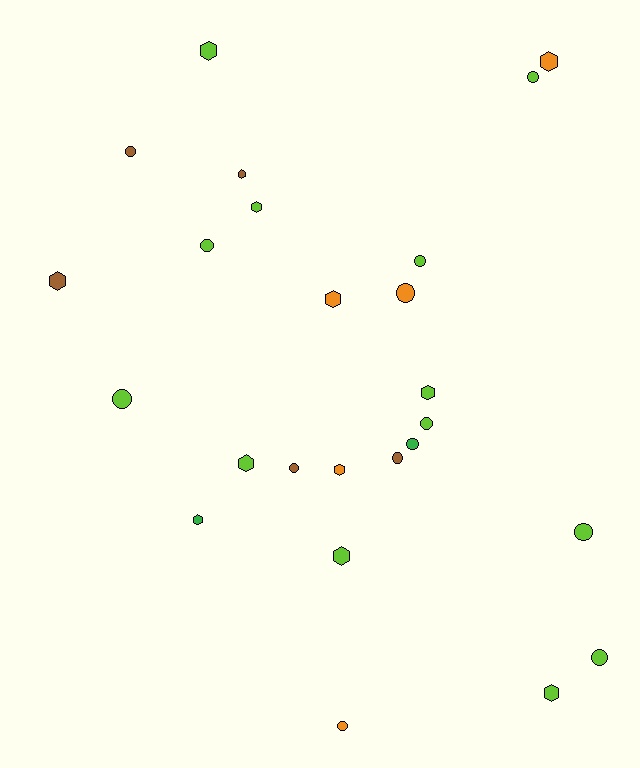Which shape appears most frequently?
Circle, with 13 objects.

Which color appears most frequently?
Lime, with 13 objects.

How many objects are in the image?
There are 25 objects.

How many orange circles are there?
There are 2 orange circles.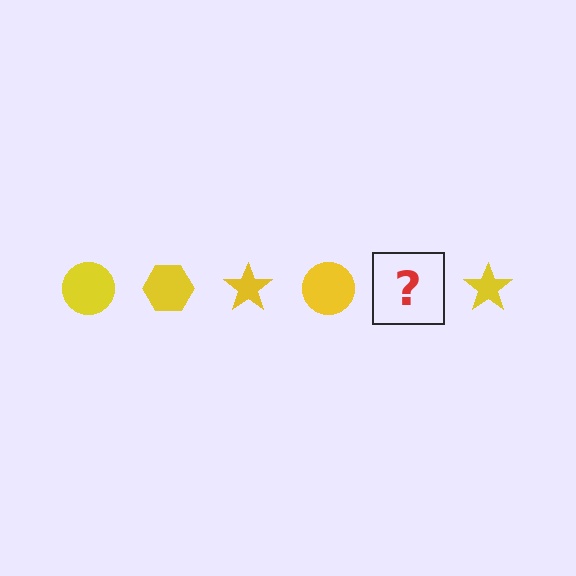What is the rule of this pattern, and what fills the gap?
The rule is that the pattern cycles through circle, hexagon, star shapes in yellow. The gap should be filled with a yellow hexagon.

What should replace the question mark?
The question mark should be replaced with a yellow hexagon.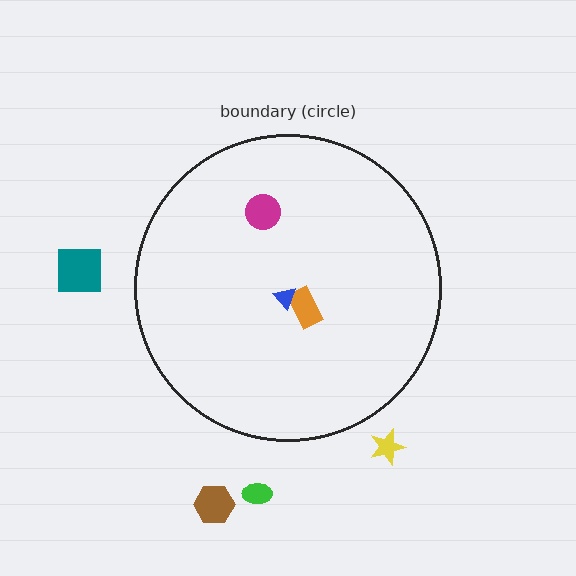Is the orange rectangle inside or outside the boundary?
Inside.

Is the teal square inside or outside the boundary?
Outside.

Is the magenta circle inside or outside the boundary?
Inside.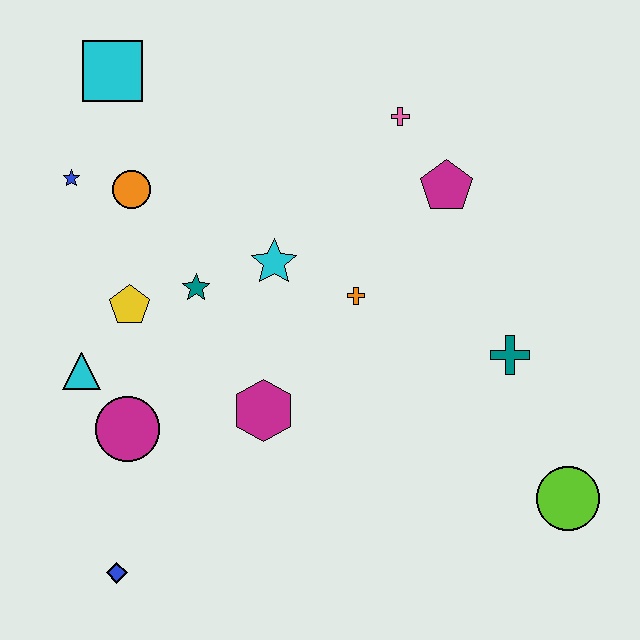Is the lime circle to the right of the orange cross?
Yes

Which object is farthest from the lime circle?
The cyan square is farthest from the lime circle.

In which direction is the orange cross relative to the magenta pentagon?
The orange cross is below the magenta pentagon.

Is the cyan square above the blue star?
Yes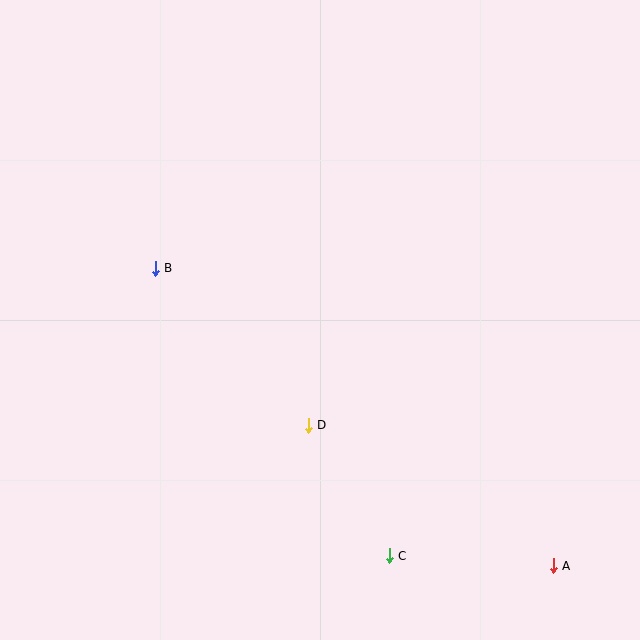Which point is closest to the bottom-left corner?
Point D is closest to the bottom-left corner.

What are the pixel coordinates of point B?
Point B is at (155, 268).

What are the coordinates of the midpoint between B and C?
The midpoint between B and C is at (272, 412).